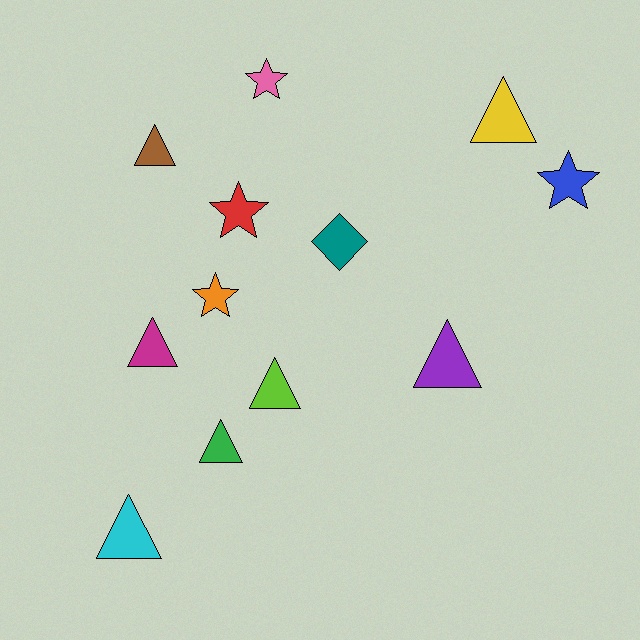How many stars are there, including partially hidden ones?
There are 4 stars.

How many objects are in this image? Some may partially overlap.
There are 12 objects.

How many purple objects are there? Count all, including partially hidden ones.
There is 1 purple object.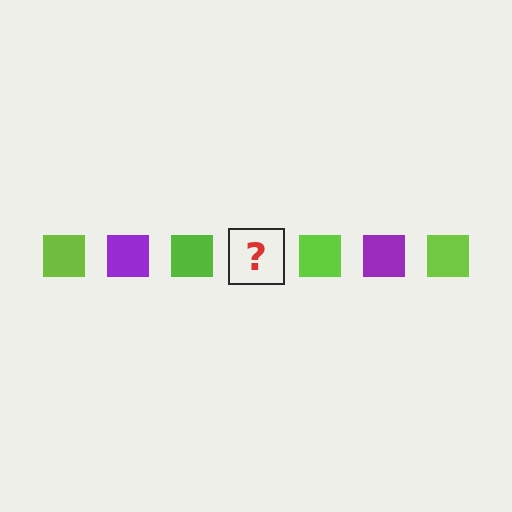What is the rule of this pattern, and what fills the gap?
The rule is that the pattern cycles through lime, purple squares. The gap should be filled with a purple square.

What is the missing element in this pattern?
The missing element is a purple square.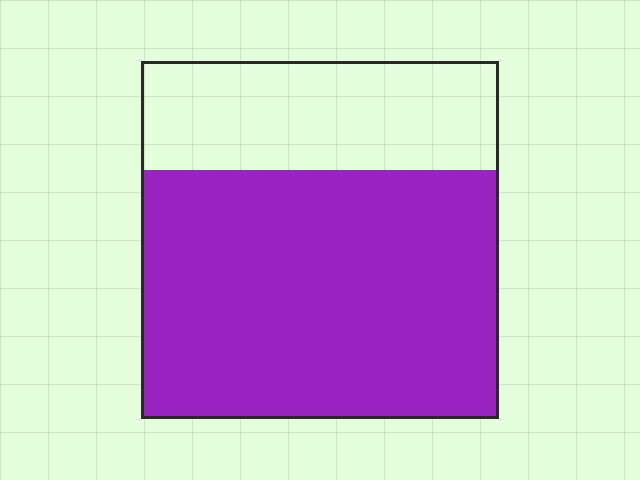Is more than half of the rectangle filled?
Yes.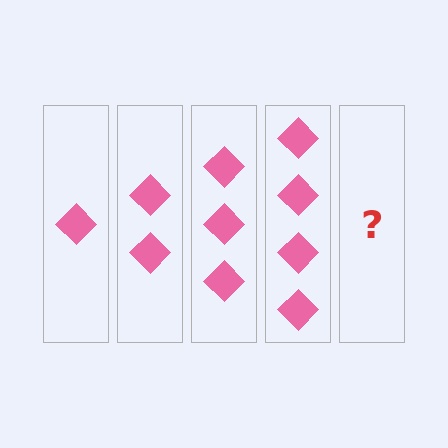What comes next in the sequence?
The next element should be 5 diamonds.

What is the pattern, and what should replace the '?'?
The pattern is that each step adds one more diamond. The '?' should be 5 diamonds.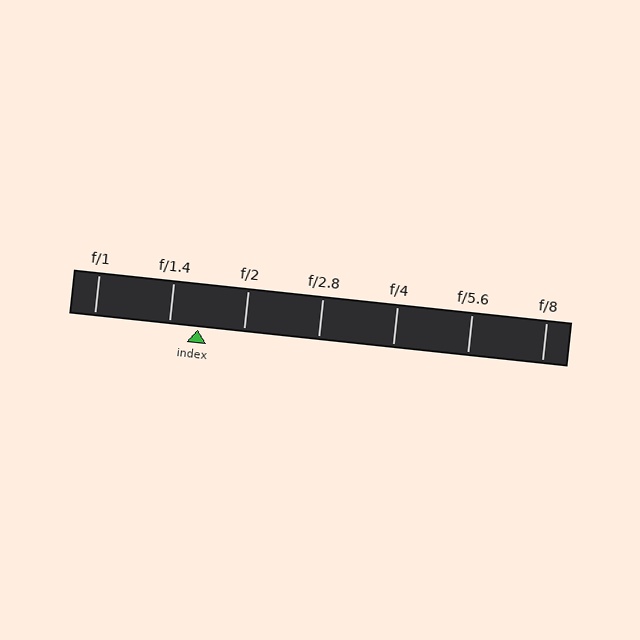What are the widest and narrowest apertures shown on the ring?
The widest aperture shown is f/1 and the narrowest is f/8.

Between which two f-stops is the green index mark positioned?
The index mark is between f/1.4 and f/2.